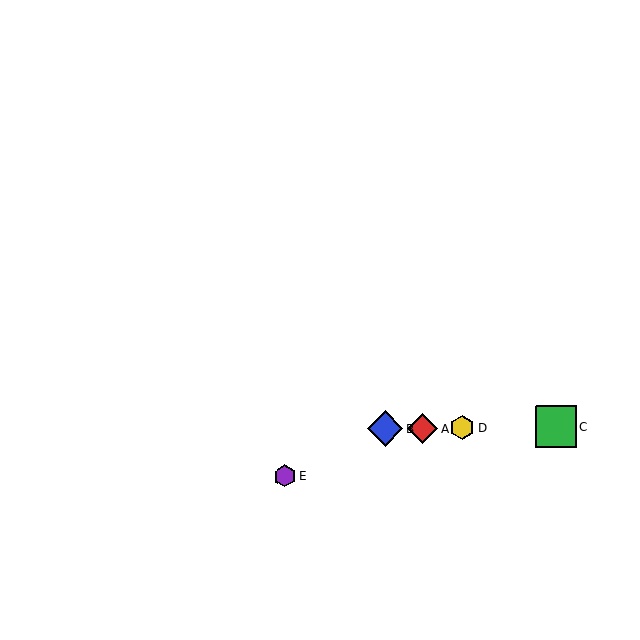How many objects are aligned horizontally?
4 objects (A, B, C, D) are aligned horizontally.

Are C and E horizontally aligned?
No, C is at y≈427 and E is at y≈476.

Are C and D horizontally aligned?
Yes, both are at y≈427.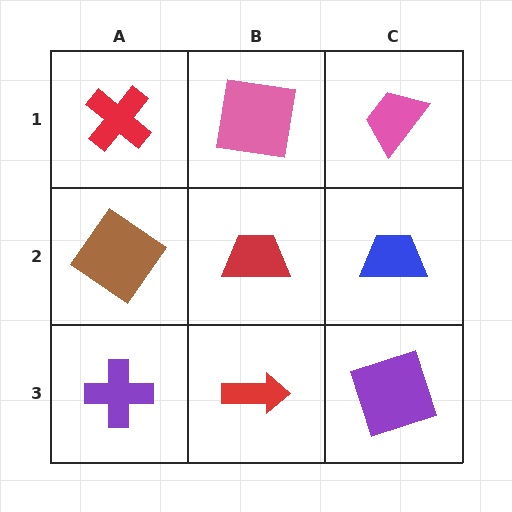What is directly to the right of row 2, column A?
A red trapezoid.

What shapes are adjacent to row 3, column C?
A blue trapezoid (row 2, column C), a red arrow (row 3, column B).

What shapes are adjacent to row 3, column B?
A red trapezoid (row 2, column B), a purple cross (row 3, column A), a purple square (row 3, column C).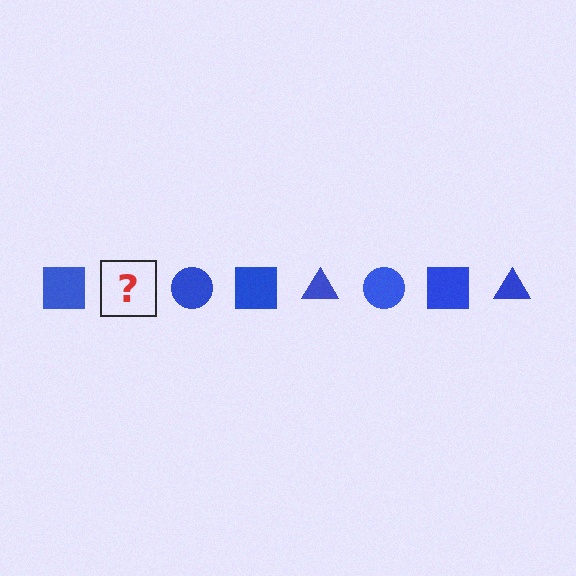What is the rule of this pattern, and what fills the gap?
The rule is that the pattern cycles through square, triangle, circle shapes in blue. The gap should be filled with a blue triangle.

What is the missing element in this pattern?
The missing element is a blue triangle.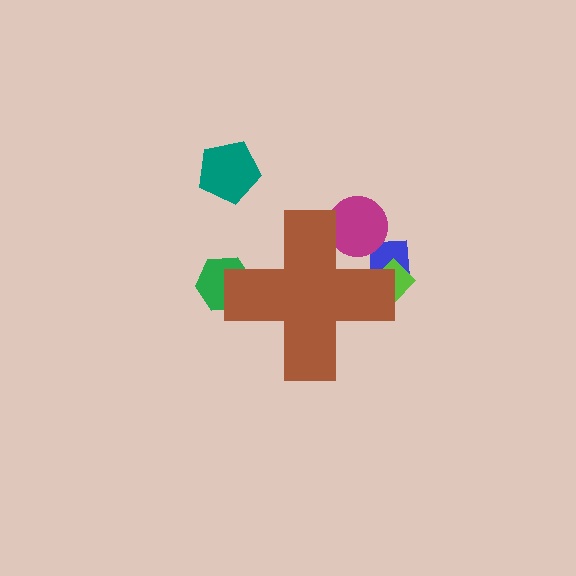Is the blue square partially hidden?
Yes, the blue square is partially hidden behind the brown cross.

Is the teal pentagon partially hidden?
No, the teal pentagon is fully visible.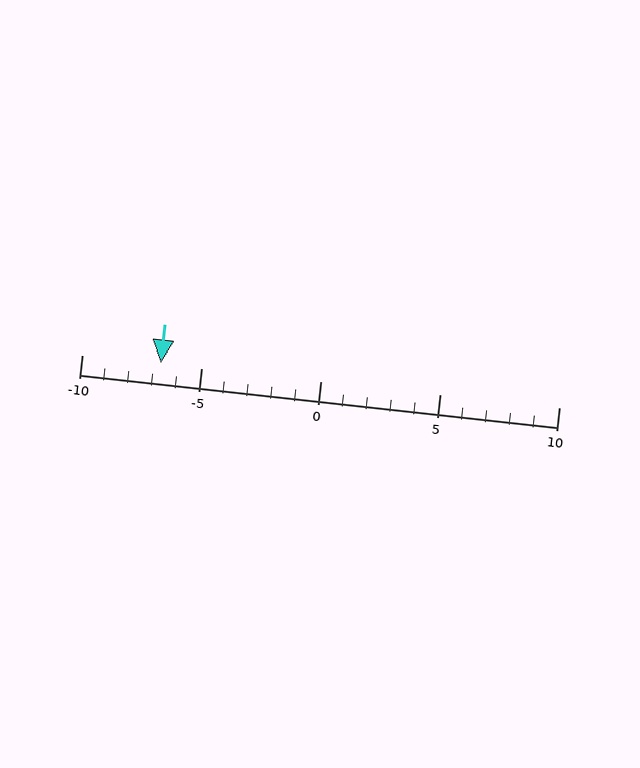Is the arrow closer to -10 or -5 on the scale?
The arrow is closer to -5.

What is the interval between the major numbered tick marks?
The major tick marks are spaced 5 units apart.